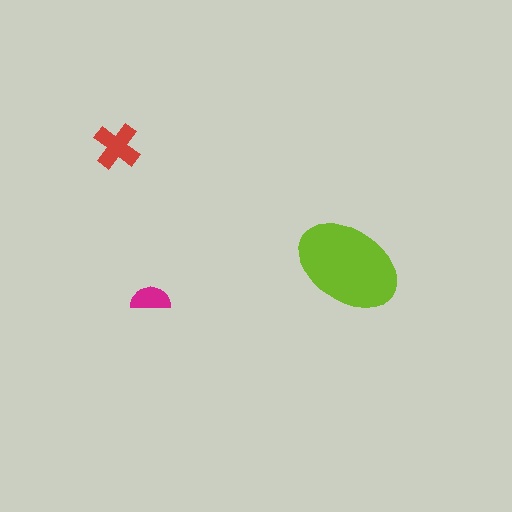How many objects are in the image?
There are 3 objects in the image.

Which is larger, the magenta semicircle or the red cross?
The red cross.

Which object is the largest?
The lime ellipse.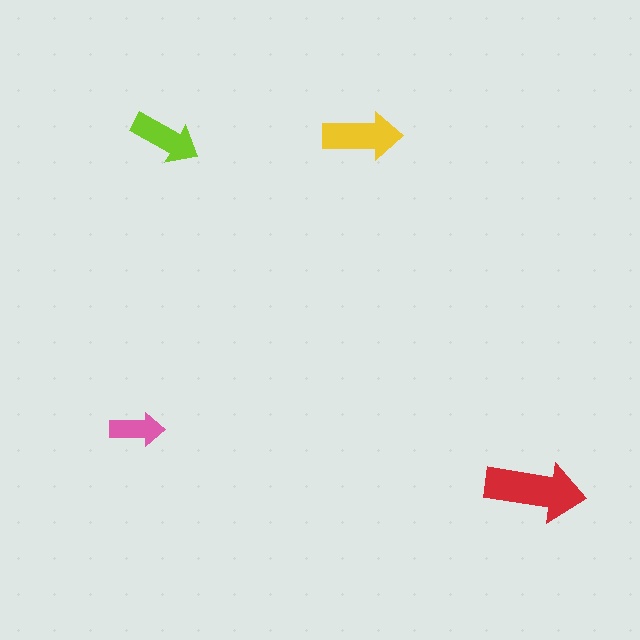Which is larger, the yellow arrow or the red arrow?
The red one.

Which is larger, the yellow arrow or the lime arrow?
The yellow one.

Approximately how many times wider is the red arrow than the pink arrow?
About 2 times wider.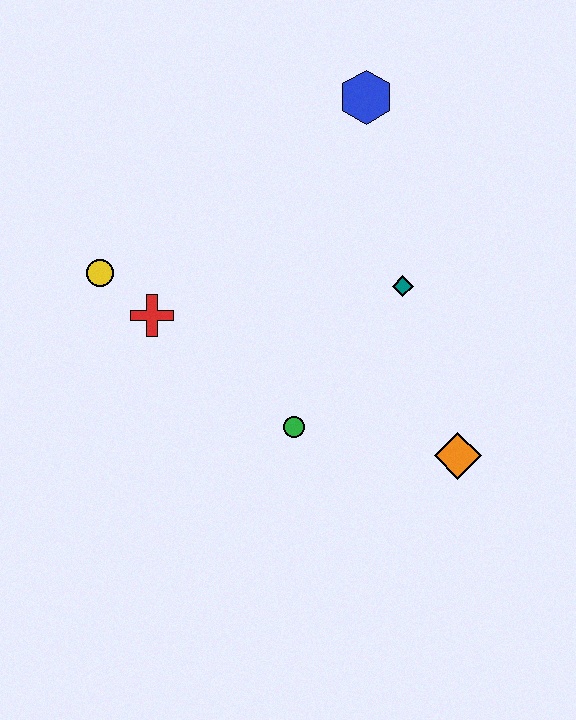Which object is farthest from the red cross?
The orange diamond is farthest from the red cross.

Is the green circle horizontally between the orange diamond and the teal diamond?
No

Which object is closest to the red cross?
The yellow circle is closest to the red cross.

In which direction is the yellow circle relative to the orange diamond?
The yellow circle is to the left of the orange diamond.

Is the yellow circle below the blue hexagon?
Yes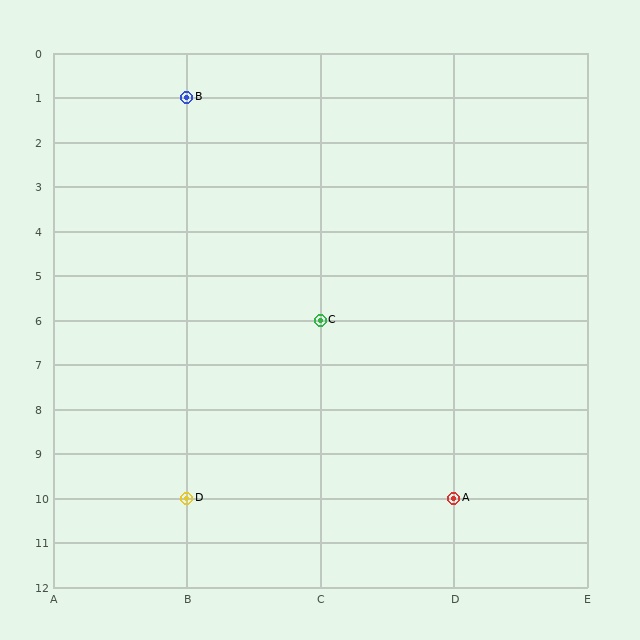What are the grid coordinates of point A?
Point A is at grid coordinates (D, 10).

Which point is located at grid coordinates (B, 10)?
Point D is at (B, 10).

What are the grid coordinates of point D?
Point D is at grid coordinates (B, 10).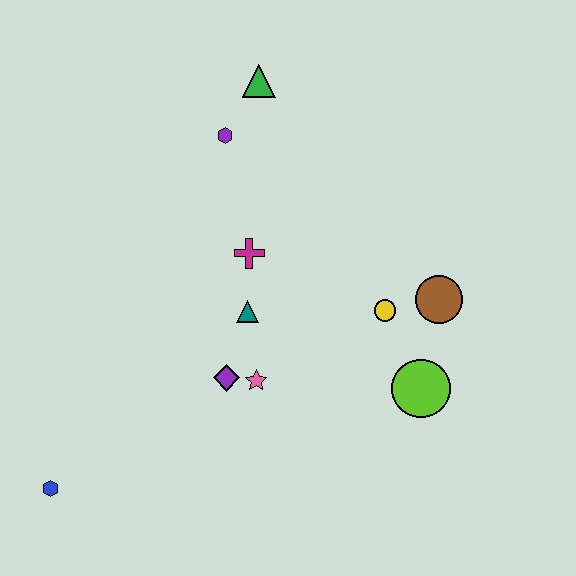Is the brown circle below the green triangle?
Yes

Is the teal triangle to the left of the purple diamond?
No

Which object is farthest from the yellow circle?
The blue hexagon is farthest from the yellow circle.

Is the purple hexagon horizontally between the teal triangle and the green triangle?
No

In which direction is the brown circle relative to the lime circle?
The brown circle is above the lime circle.